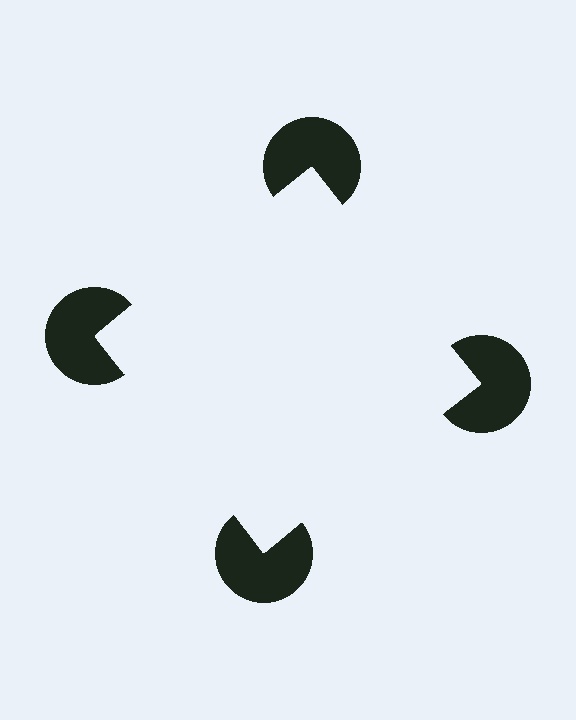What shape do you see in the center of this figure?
An illusory square — its edges are inferred from the aligned wedge cuts in the pac-man discs, not physically drawn.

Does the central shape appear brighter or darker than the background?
It typically appears slightly brighter than the background, even though no actual brightness change is drawn.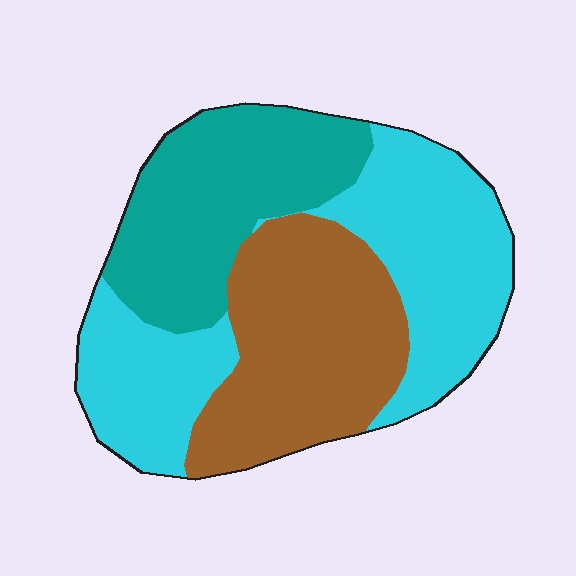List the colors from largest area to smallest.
From largest to smallest: cyan, brown, teal.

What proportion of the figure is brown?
Brown covers around 30% of the figure.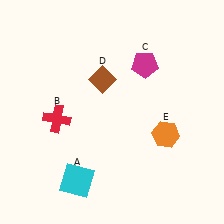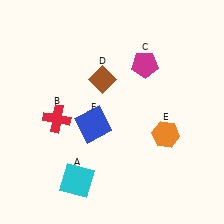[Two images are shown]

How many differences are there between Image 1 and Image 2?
There is 1 difference between the two images.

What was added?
A blue square (F) was added in Image 2.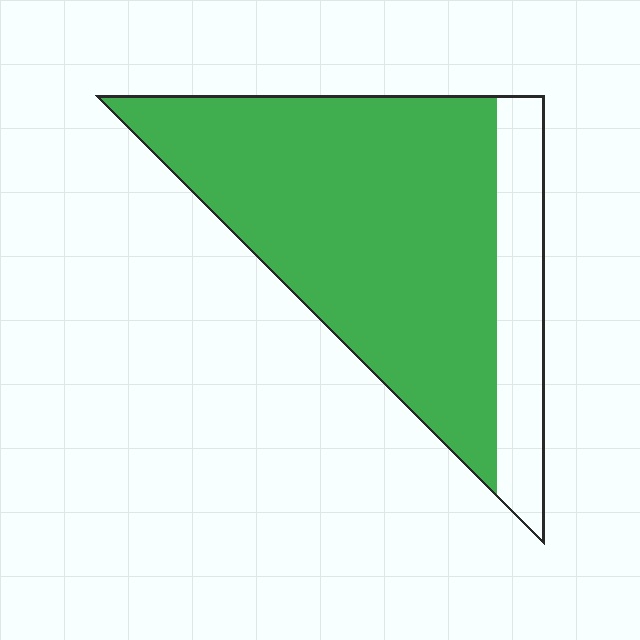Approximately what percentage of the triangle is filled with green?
Approximately 80%.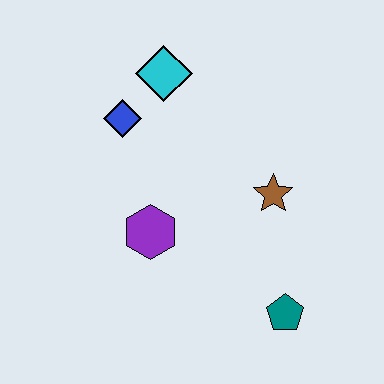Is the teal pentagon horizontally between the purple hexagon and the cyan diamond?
No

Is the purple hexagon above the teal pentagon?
Yes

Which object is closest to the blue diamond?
The cyan diamond is closest to the blue diamond.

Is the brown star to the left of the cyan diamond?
No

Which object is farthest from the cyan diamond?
The teal pentagon is farthest from the cyan diamond.